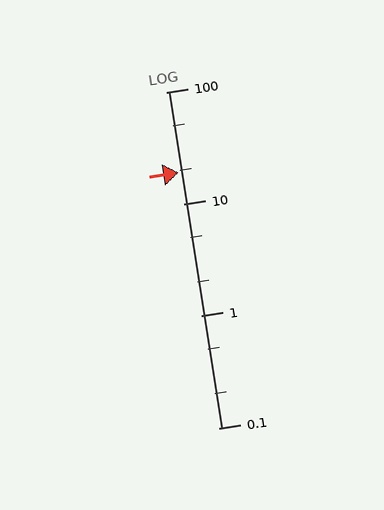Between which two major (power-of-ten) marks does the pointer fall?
The pointer is between 10 and 100.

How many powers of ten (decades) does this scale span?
The scale spans 3 decades, from 0.1 to 100.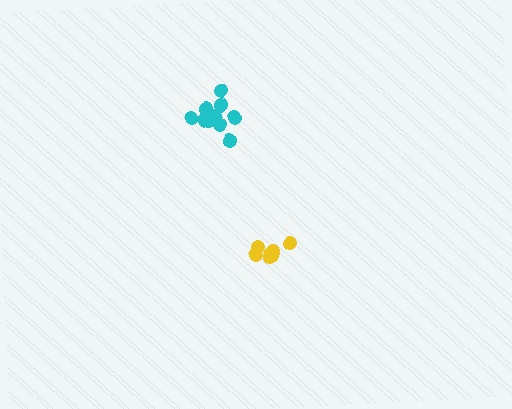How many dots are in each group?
Group 1: 7 dots, Group 2: 10 dots (17 total).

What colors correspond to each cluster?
The clusters are colored: yellow, cyan.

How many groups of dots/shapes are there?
There are 2 groups.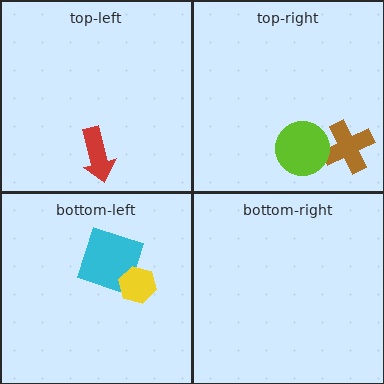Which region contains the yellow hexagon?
The bottom-left region.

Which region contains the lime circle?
The top-right region.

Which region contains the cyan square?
The bottom-left region.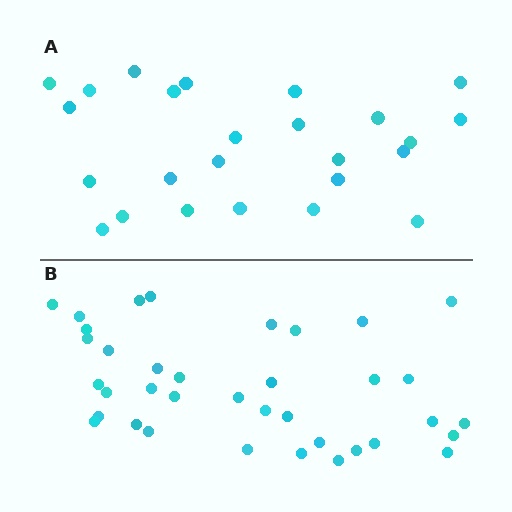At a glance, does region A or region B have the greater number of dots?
Region B (the bottom region) has more dots.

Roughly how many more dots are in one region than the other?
Region B has roughly 12 or so more dots than region A.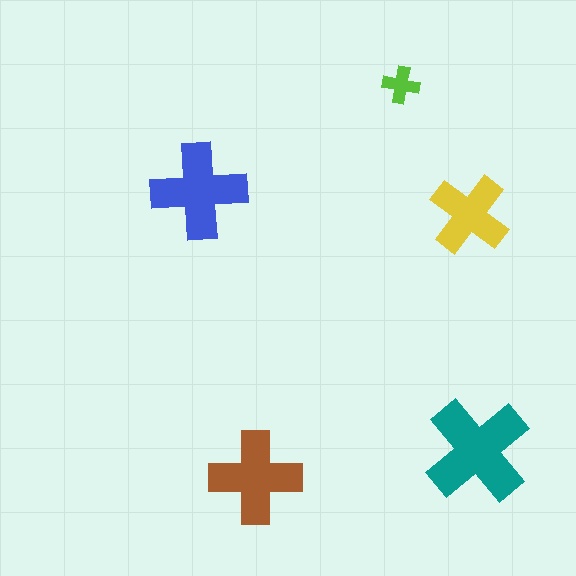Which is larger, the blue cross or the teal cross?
The teal one.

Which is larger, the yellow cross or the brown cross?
The brown one.